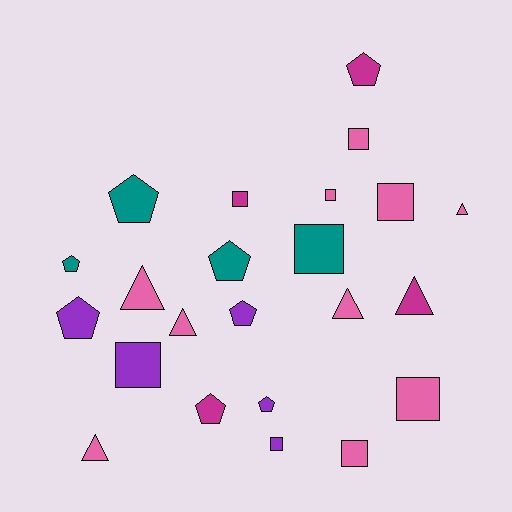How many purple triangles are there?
There are no purple triangles.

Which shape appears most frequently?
Square, with 9 objects.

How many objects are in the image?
There are 23 objects.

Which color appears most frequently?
Pink, with 10 objects.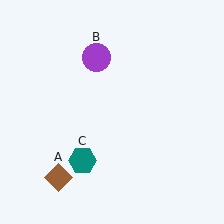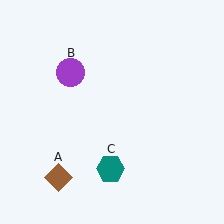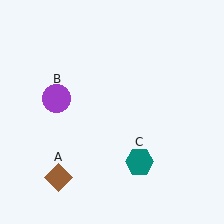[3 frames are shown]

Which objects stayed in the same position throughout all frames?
Brown diamond (object A) remained stationary.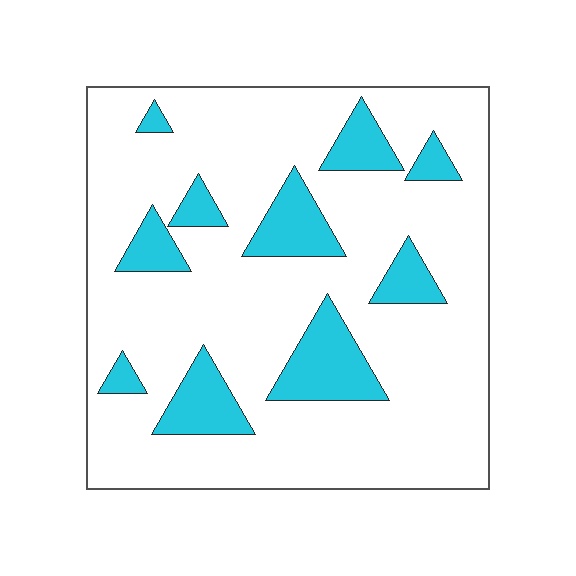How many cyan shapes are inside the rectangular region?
10.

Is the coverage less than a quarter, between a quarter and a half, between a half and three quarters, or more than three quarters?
Less than a quarter.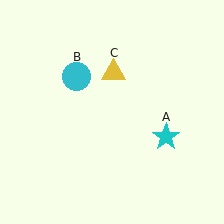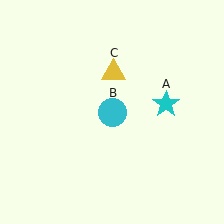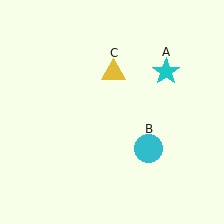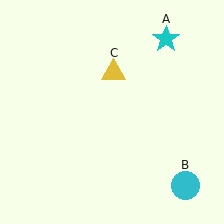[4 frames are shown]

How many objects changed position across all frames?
2 objects changed position: cyan star (object A), cyan circle (object B).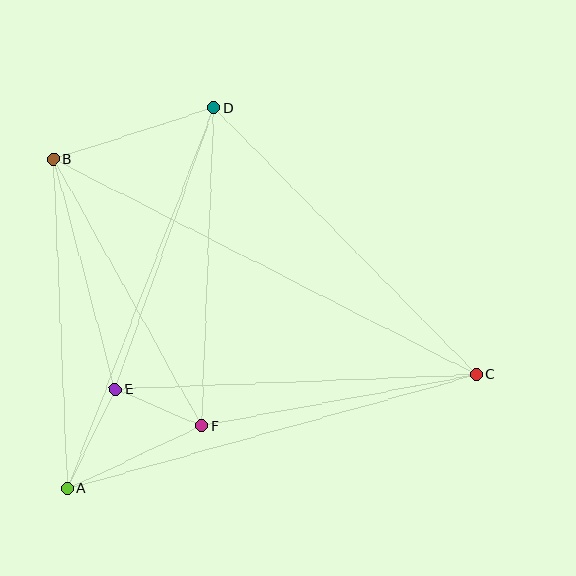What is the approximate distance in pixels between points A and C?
The distance between A and C is approximately 425 pixels.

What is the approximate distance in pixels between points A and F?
The distance between A and F is approximately 149 pixels.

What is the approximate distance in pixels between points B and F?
The distance between B and F is approximately 305 pixels.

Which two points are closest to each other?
Points E and F are closest to each other.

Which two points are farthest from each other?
Points B and C are farthest from each other.